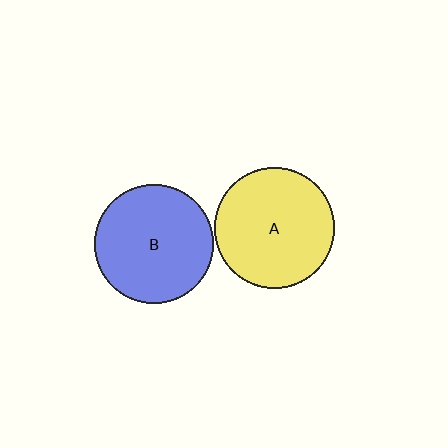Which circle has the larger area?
Circle A (yellow).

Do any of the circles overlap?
No, none of the circles overlap.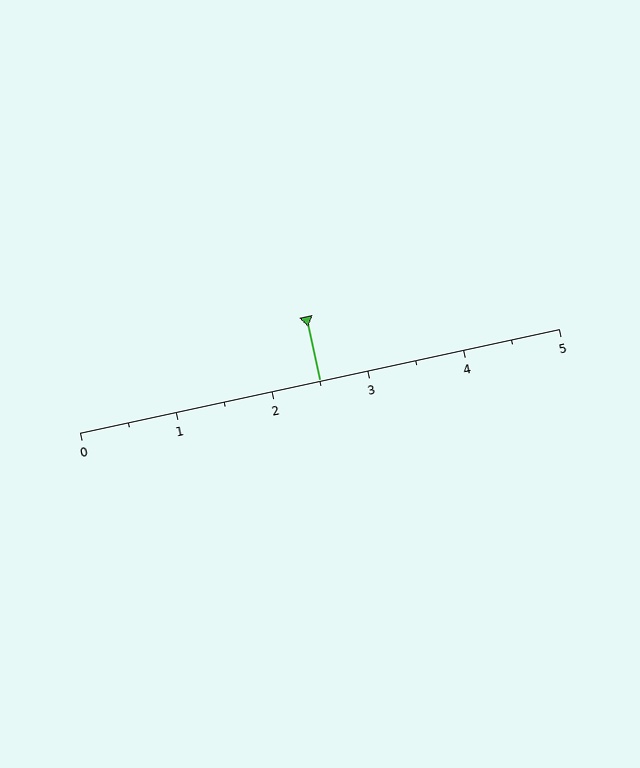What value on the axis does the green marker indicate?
The marker indicates approximately 2.5.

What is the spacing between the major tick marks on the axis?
The major ticks are spaced 1 apart.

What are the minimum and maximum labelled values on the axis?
The axis runs from 0 to 5.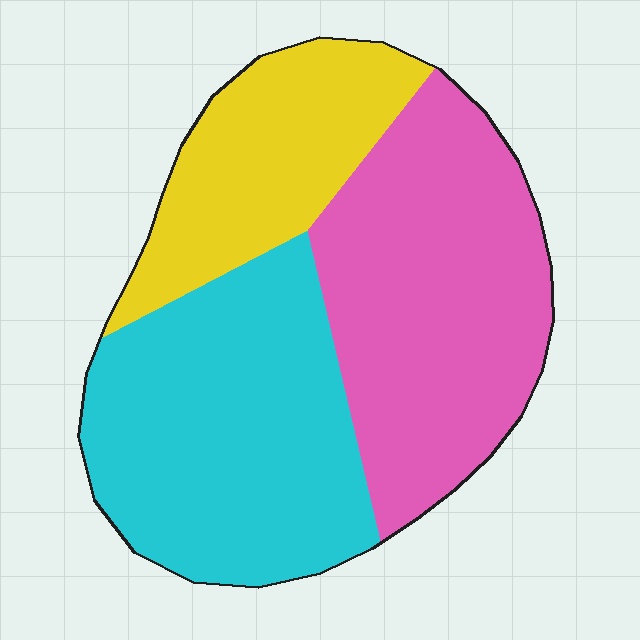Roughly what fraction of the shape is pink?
Pink takes up about three eighths (3/8) of the shape.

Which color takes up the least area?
Yellow, at roughly 20%.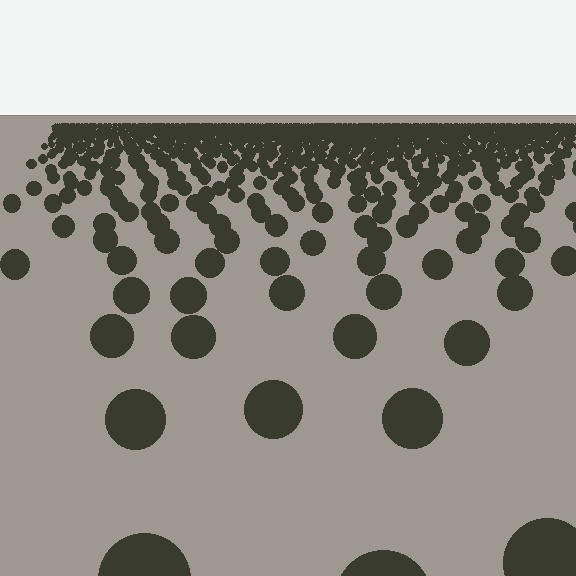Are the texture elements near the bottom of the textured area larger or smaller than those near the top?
Larger. Near the bottom, elements are closer to the viewer and appear at a bigger on-screen size.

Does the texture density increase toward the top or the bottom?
Density increases toward the top.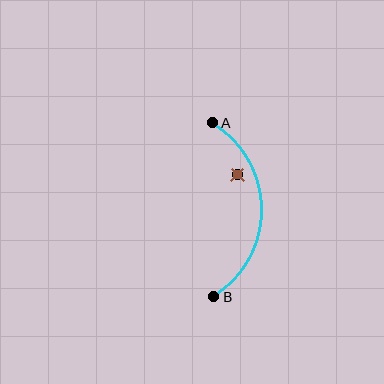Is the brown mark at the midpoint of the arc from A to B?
No — the brown mark does not lie on the arc at all. It sits slightly inside the curve.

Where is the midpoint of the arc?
The arc midpoint is the point on the curve farthest from the straight line joining A and B. It sits to the right of that line.